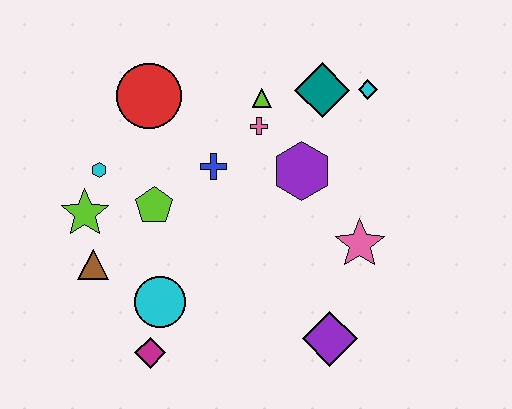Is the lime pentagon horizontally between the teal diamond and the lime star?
Yes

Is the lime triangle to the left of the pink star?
Yes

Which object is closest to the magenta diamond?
The cyan circle is closest to the magenta diamond.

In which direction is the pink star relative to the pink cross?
The pink star is below the pink cross.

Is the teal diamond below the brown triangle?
No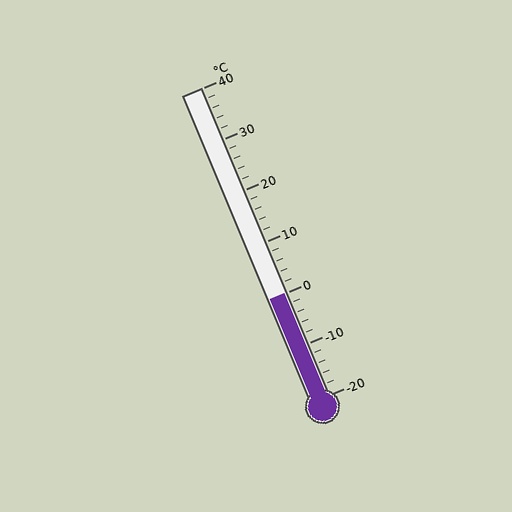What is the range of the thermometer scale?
The thermometer scale ranges from -20°C to 40°C.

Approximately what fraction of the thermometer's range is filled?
The thermometer is filled to approximately 35% of its range.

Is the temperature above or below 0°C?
The temperature is at 0°C.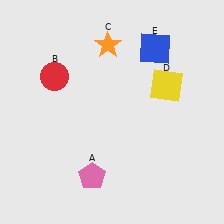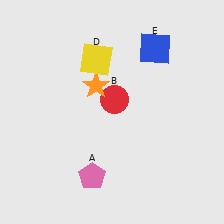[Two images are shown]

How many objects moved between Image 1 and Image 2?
3 objects moved between the two images.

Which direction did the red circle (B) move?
The red circle (B) moved right.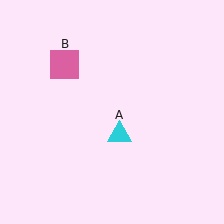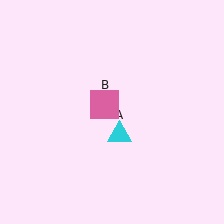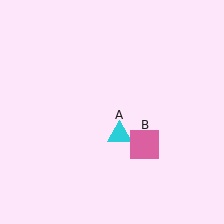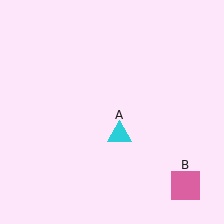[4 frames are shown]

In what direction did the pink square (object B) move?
The pink square (object B) moved down and to the right.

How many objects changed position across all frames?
1 object changed position: pink square (object B).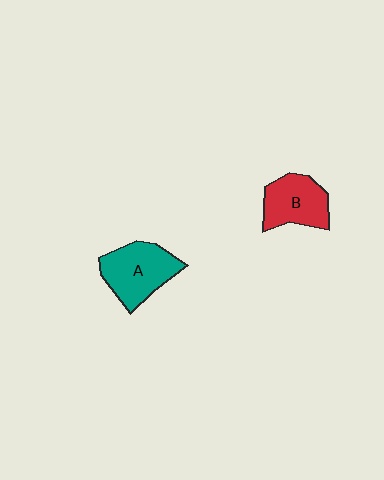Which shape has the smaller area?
Shape B (red).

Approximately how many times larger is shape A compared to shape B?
Approximately 1.2 times.